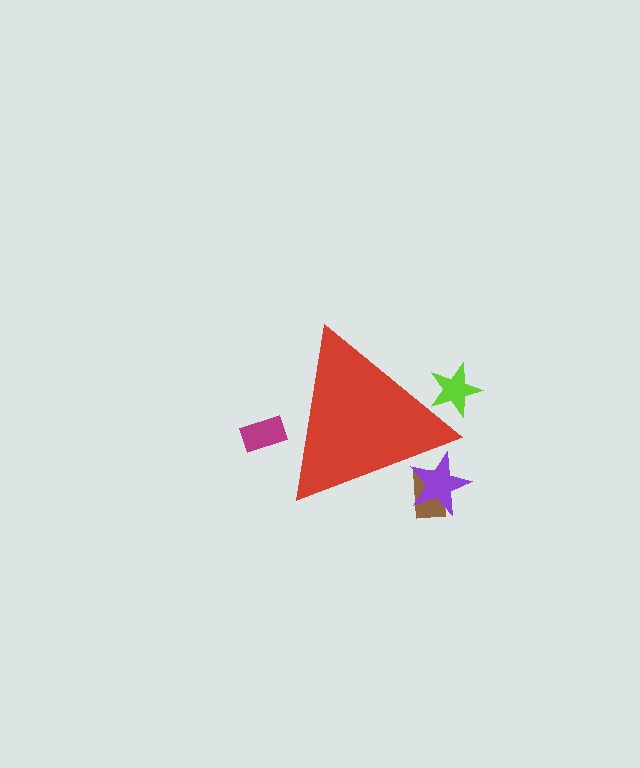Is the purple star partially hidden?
Yes, the purple star is partially hidden behind the red triangle.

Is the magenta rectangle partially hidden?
Yes, the magenta rectangle is partially hidden behind the red triangle.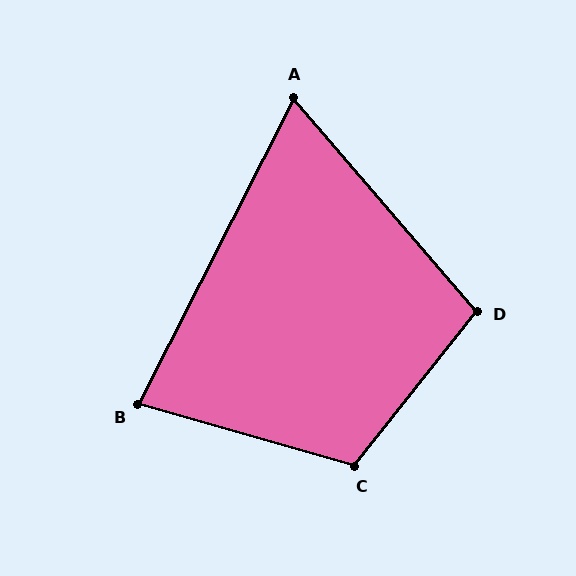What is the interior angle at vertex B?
Approximately 79 degrees (acute).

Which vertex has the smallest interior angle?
A, at approximately 68 degrees.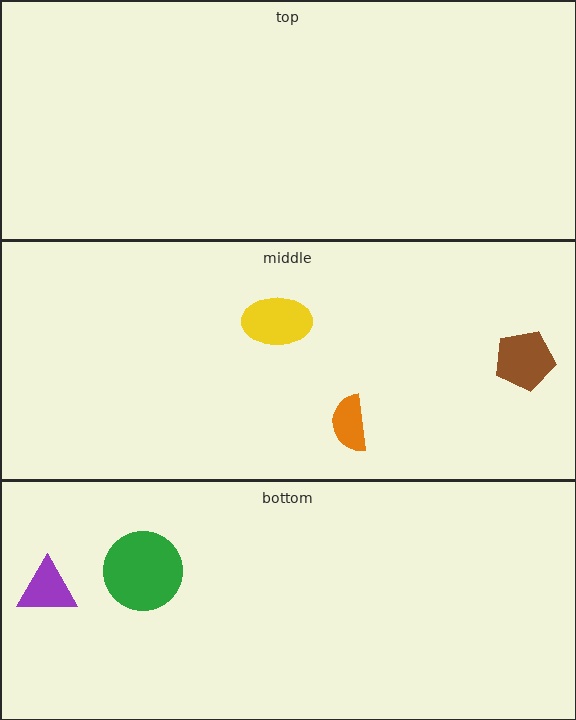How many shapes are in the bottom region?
2.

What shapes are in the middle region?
The brown pentagon, the yellow ellipse, the orange semicircle.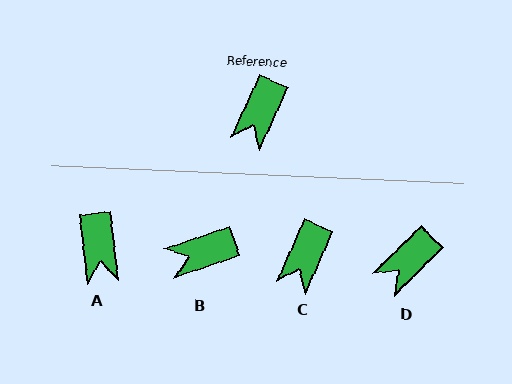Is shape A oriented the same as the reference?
No, it is off by about 31 degrees.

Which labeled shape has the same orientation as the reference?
C.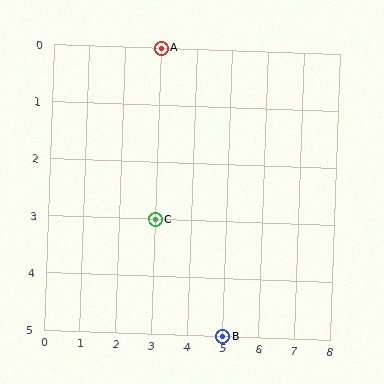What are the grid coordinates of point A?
Point A is at grid coordinates (3, 0).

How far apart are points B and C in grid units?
Points B and C are 2 columns and 2 rows apart (about 2.8 grid units diagonally).